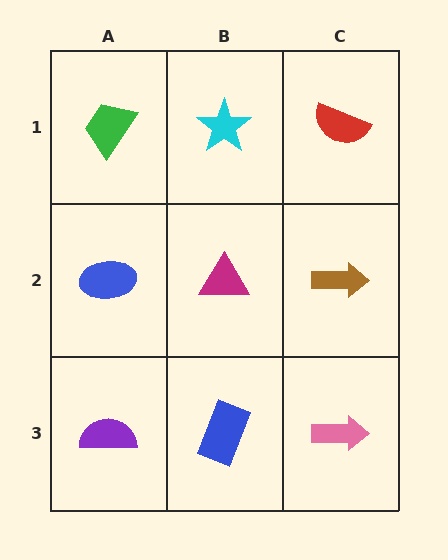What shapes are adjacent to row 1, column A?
A blue ellipse (row 2, column A), a cyan star (row 1, column B).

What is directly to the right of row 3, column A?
A blue rectangle.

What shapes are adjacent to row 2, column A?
A green trapezoid (row 1, column A), a purple semicircle (row 3, column A), a magenta triangle (row 2, column B).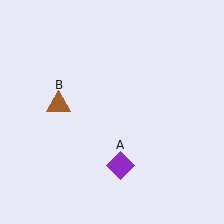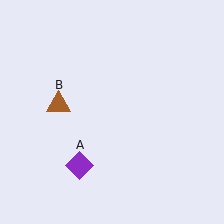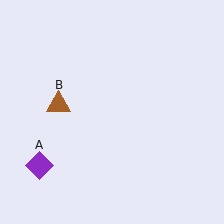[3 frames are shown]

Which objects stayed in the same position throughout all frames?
Brown triangle (object B) remained stationary.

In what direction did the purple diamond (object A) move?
The purple diamond (object A) moved left.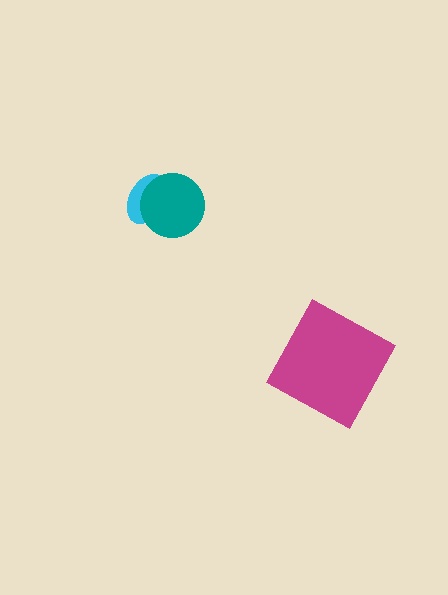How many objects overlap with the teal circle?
1 object overlaps with the teal circle.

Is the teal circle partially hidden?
No, no other shape covers it.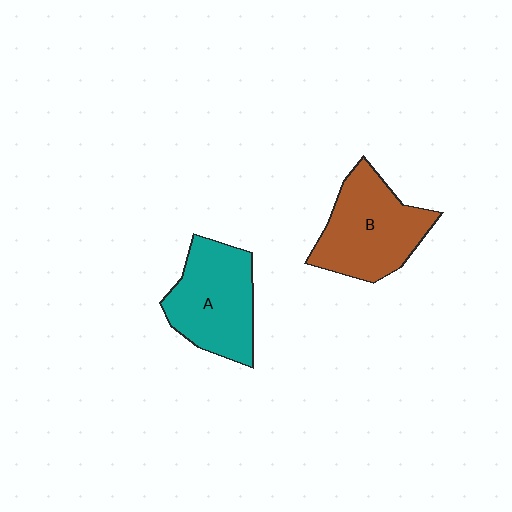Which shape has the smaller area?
Shape A (teal).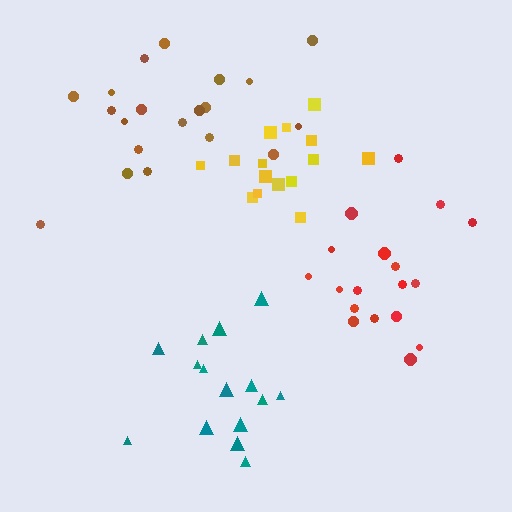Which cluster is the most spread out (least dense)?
Brown.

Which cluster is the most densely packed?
Yellow.